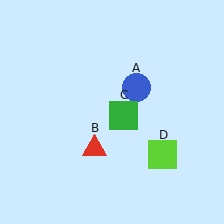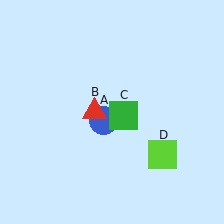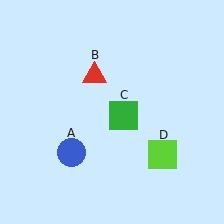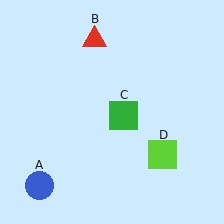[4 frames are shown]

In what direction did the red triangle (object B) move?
The red triangle (object B) moved up.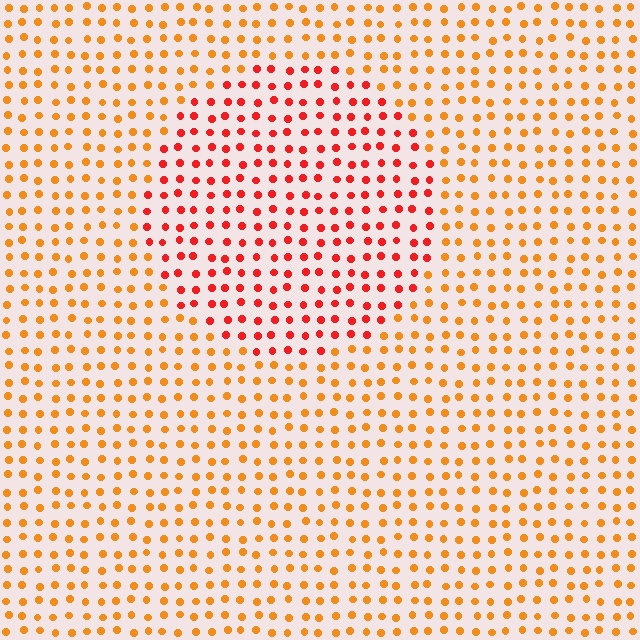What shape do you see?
I see a circle.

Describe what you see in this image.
The image is filled with small orange elements in a uniform arrangement. A circle-shaped region is visible where the elements are tinted to a slightly different hue, forming a subtle color boundary.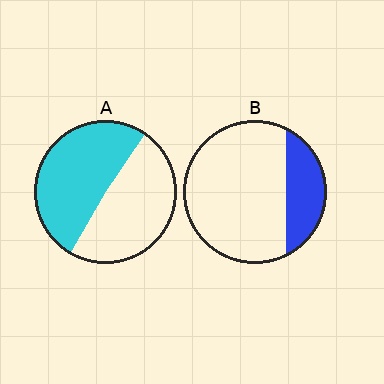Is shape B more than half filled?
No.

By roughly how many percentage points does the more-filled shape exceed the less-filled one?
By roughly 30 percentage points (A over B).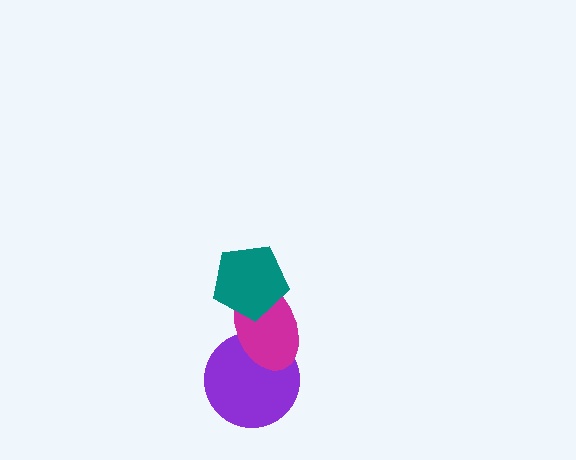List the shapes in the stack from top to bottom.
From top to bottom: the teal pentagon, the magenta ellipse, the purple circle.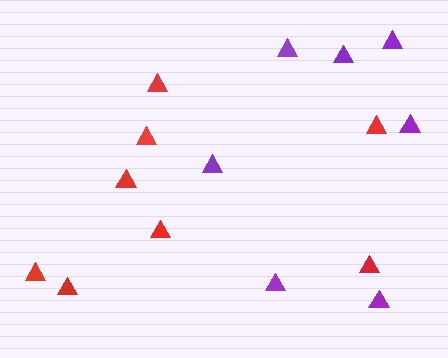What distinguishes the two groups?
There are 2 groups: one group of purple triangles (7) and one group of red triangles (8).